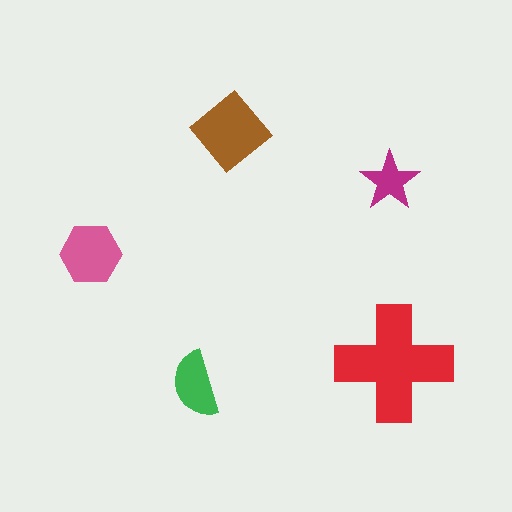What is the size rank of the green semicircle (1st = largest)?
4th.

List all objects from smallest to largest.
The magenta star, the green semicircle, the pink hexagon, the brown diamond, the red cross.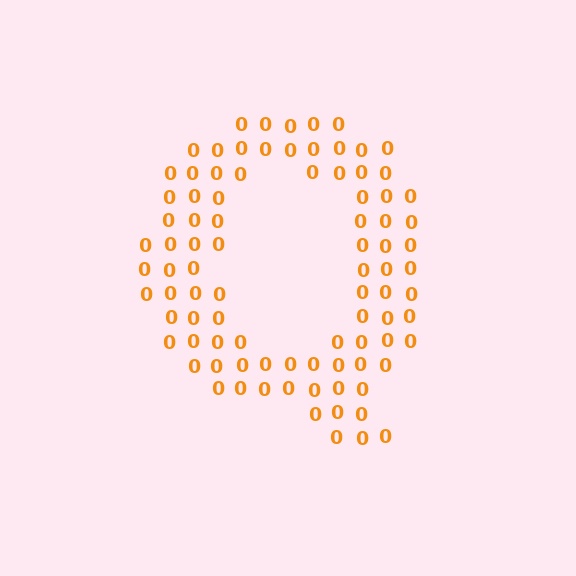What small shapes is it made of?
It is made of small digit 0's.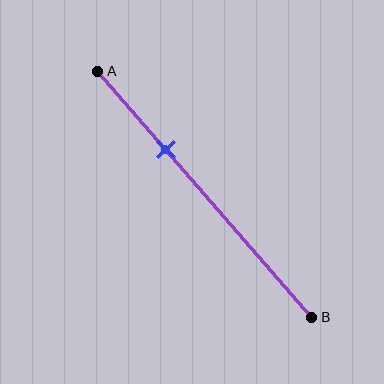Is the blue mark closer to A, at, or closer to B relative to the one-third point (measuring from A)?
The blue mark is approximately at the one-third point of segment AB.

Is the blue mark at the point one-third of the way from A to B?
Yes, the mark is approximately at the one-third point.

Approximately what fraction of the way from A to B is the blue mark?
The blue mark is approximately 30% of the way from A to B.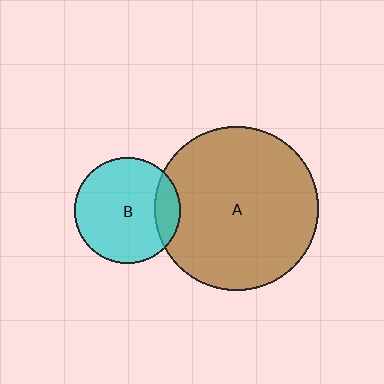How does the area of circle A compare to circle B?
Approximately 2.4 times.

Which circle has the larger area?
Circle A (brown).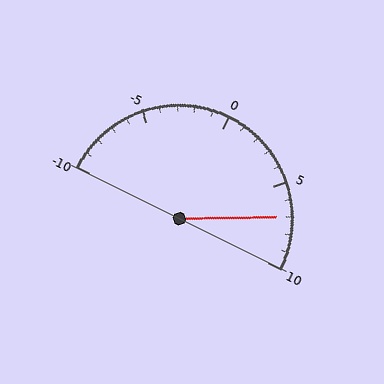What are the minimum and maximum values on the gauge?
The gauge ranges from -10 to 10.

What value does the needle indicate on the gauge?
The needle indicates approximately 7.